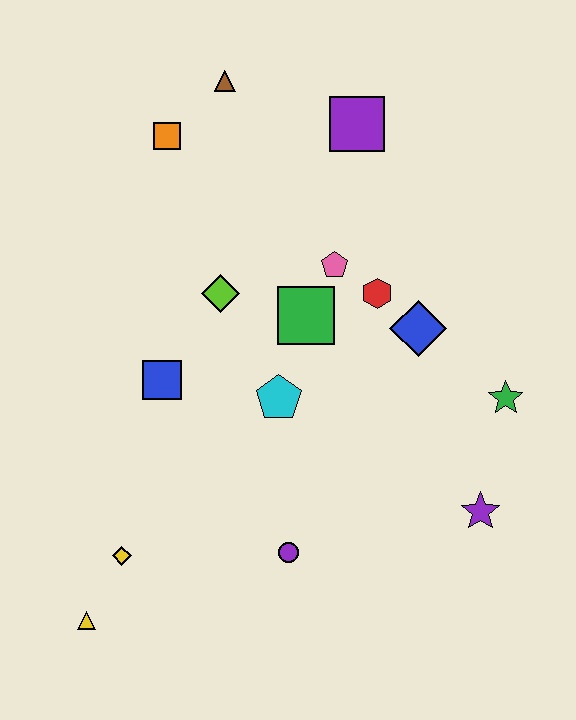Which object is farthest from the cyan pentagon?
The brown triangle is farthest from the cyan pentagon.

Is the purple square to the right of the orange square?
Yes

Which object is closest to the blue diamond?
The red hexagon is closest to the blue diamond.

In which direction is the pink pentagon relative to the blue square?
The pink pentagon is to the right of the blue square.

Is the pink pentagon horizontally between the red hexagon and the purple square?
No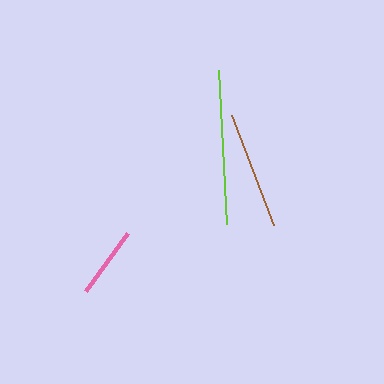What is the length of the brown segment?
The brown segment is approximately 118 pixels long.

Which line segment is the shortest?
The pink line is the shortest at approximately 71 pixels.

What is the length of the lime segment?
The lime segment is approximately 154 pixels long.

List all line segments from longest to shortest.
From longest to shortest: lime, brown, pink.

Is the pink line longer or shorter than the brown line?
The brown line is longer than the pink line.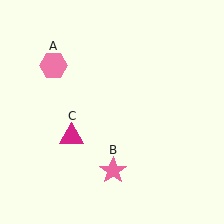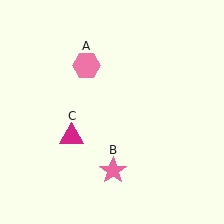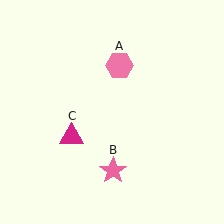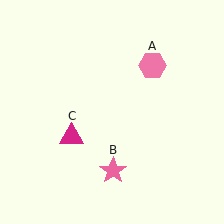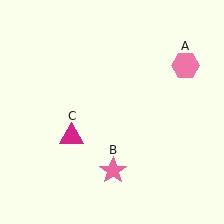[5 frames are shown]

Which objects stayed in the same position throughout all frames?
Pink star (object B) and magenta triangle (object C) remained stationary.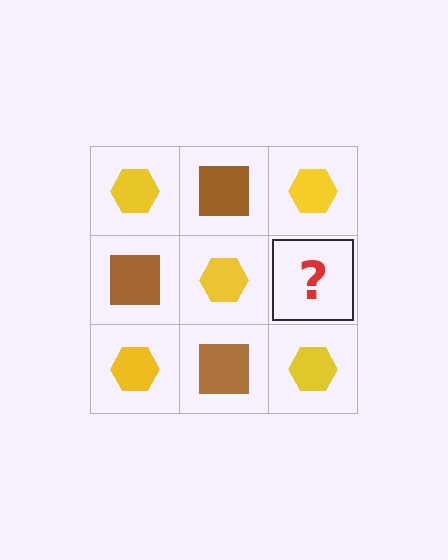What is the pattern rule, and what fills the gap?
The rule is that it alternates yellow hexagon and brown square in a checkerboard pattern. The gap should be filled with a brown square.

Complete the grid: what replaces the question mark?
The question mark should be replaced with a brown square.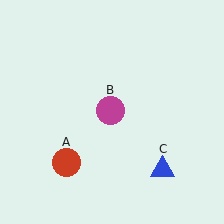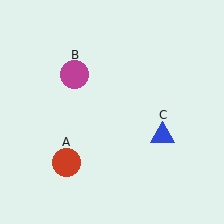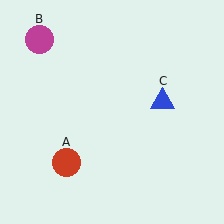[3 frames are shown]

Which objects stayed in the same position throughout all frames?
Red circle (object A) remained stationary.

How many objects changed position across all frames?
2 objects changed position: magenta circle (object B), blue triangle (object C).